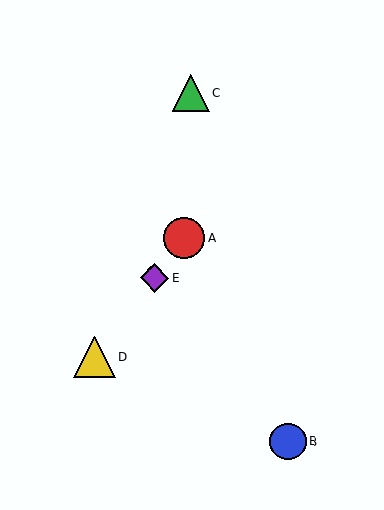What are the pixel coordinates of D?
Object D is at (94, 357).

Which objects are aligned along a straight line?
Objects A, D, E are aligned along a straight line.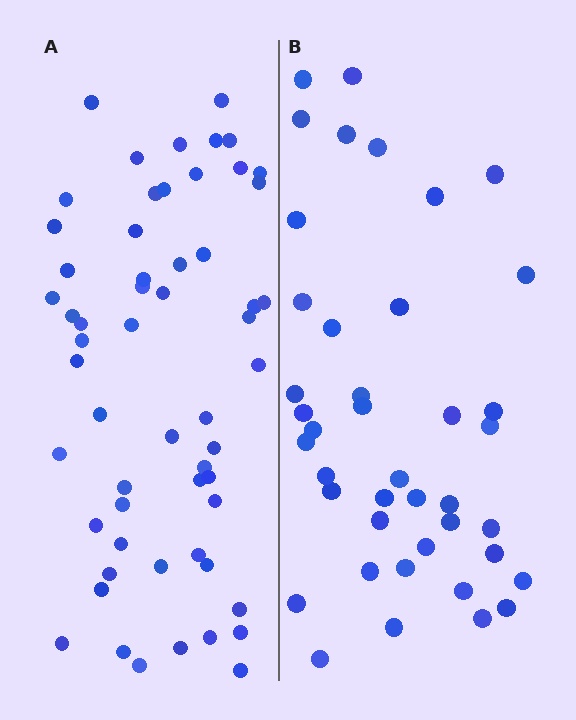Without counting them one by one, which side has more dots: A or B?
Region A (the left region) has more dots.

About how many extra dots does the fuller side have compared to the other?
Region A has approximately 15 more dots than region B.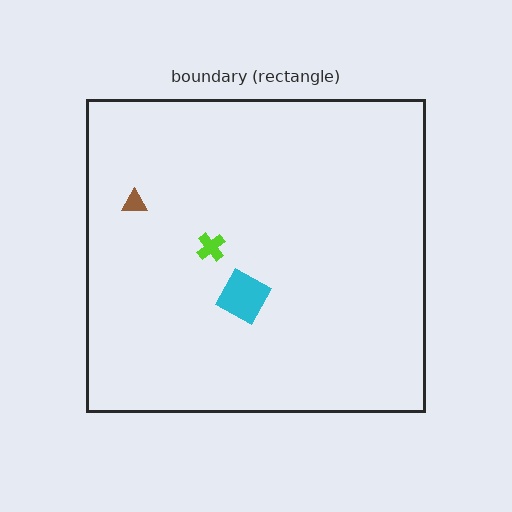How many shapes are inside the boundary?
3 inside, 0 outside.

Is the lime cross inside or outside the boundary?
Inside.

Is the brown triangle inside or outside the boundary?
Inside.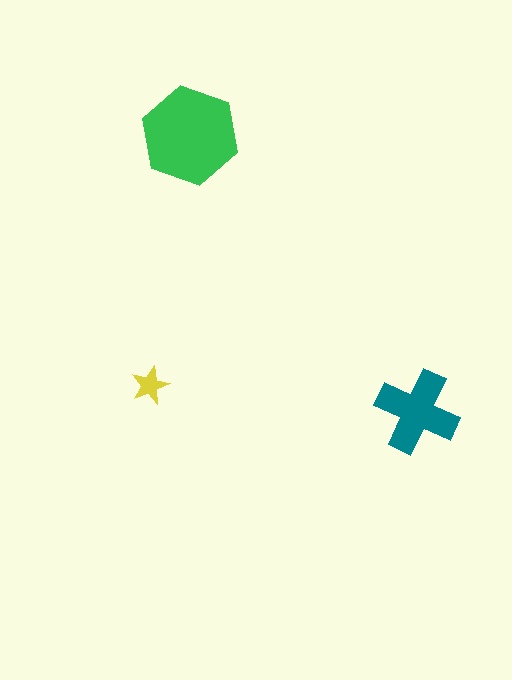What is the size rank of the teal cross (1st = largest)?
2nd.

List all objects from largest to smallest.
The green hexagon, the teal cross, the yellow star.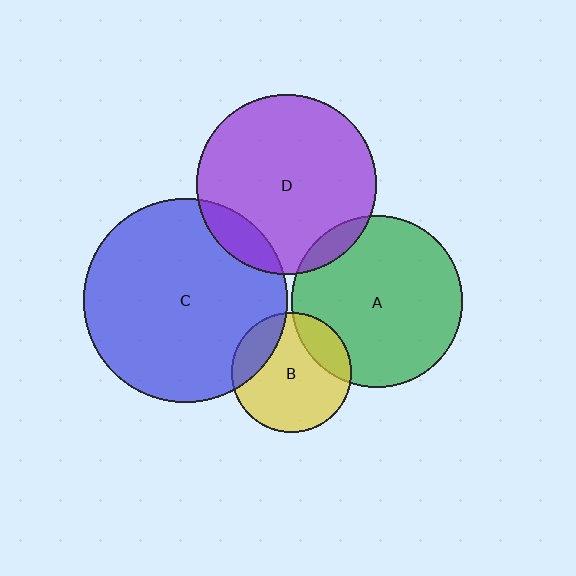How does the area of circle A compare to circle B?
Approximately 2.1 times.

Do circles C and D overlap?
Yes.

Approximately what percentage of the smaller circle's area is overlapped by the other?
Approximately 10%.